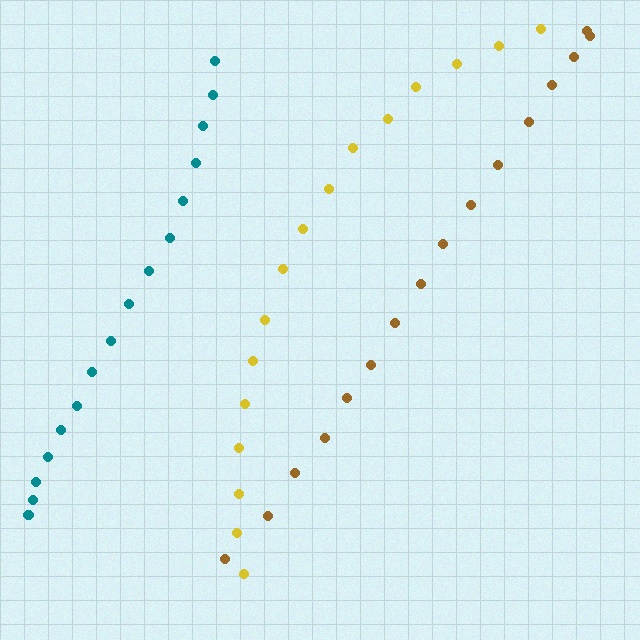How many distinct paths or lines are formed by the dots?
There are 3 distinct paths.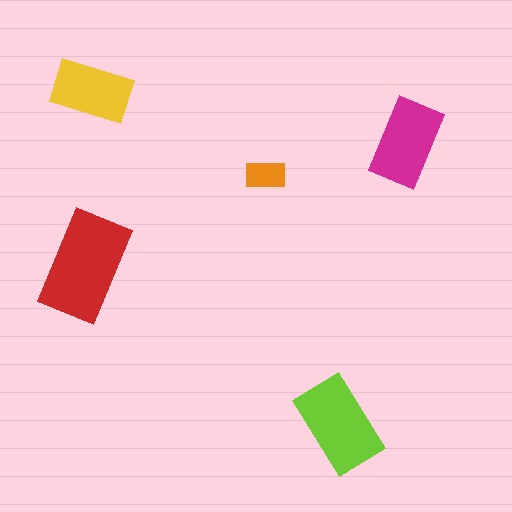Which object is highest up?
The yellow rectangle is topmost.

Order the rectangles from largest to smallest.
the red one, the lime one, the magenta one, the yellow one, the orange one.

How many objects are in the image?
There are 5 objects in the image.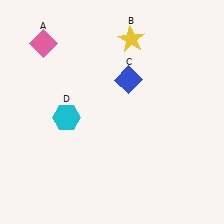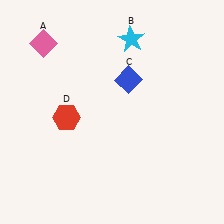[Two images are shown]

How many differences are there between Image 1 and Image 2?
There are 2 differences between the two images.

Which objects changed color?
B changed from yellow to cyan. D changed from cyan to red.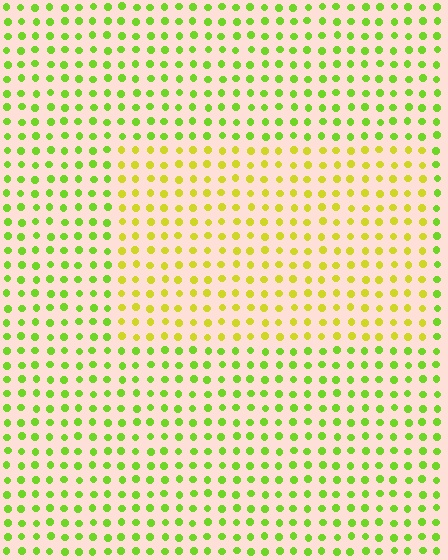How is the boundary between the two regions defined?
The boundary is defined purely by a slight shift in hue (about 33 degrees). Spacing, size, and orientation are identical on both sides.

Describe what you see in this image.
The image is filled with small lime elements in a uniform arrangement. A rectangle-shaped region is visible where the elements are tinted to a slightly different hue, forming a subtle color boundary.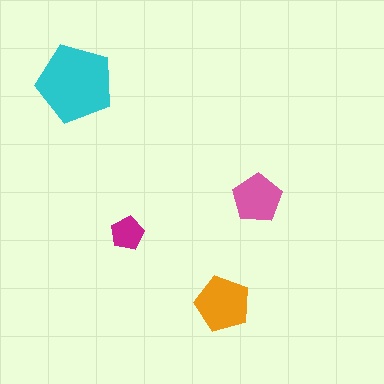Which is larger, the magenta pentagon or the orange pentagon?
The orange one.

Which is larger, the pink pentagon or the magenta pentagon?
The pink one.